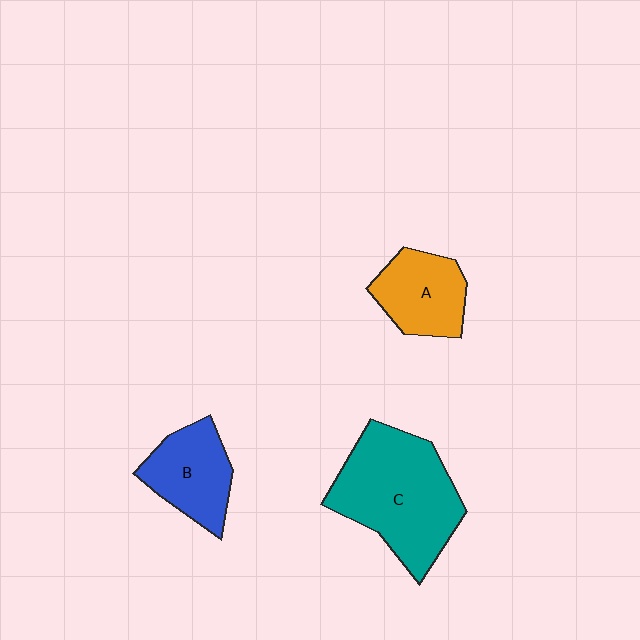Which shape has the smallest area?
Shape A (orange).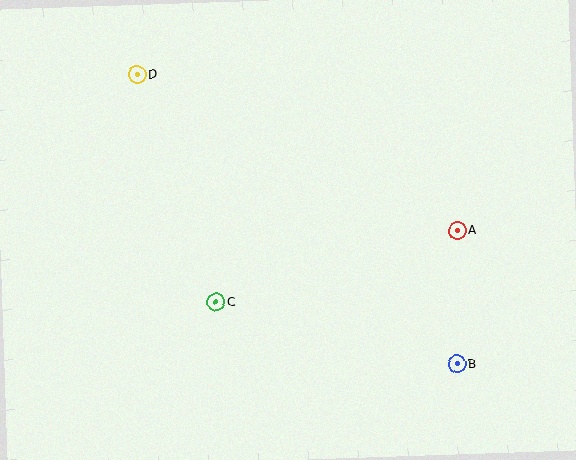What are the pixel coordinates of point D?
Point D is at (137, 75).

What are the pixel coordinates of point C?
Point C is at (216, 302).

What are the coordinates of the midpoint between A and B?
The midpoint between A and B is at (457, 297).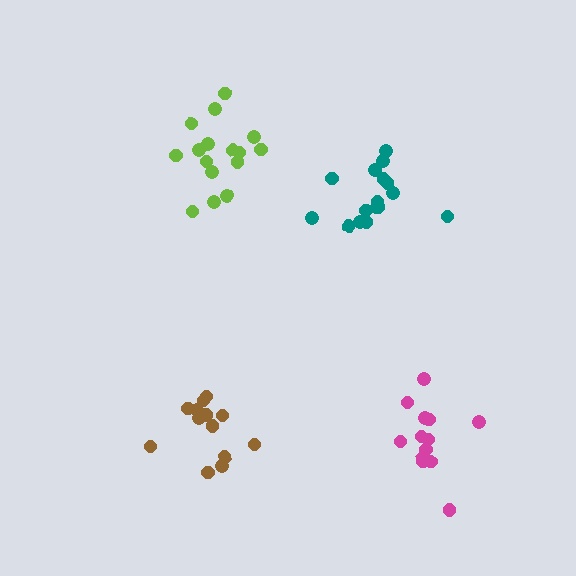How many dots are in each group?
Group 1: 13 dots, Group 2: 16 dots, Group 3: 16 dots, Group 4: 13 dots (58 total).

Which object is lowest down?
The magenta cluster is bottommost.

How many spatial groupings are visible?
There are 4 spatial groupings.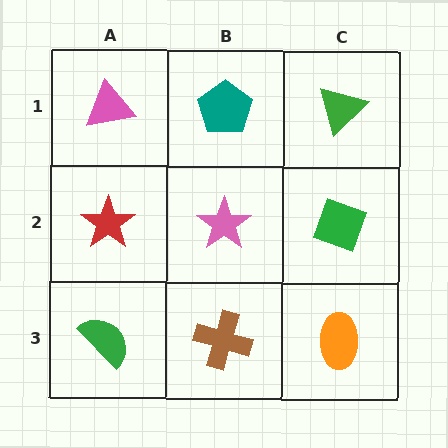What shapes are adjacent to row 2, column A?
A pink triangle (row 1, column A), a green semicircle (row 3, column A), a pink star (row 2, column B).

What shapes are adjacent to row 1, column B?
A pink star (row 2, column B), a pink triangle (row 1, column A), a green triangle (row 1, column C).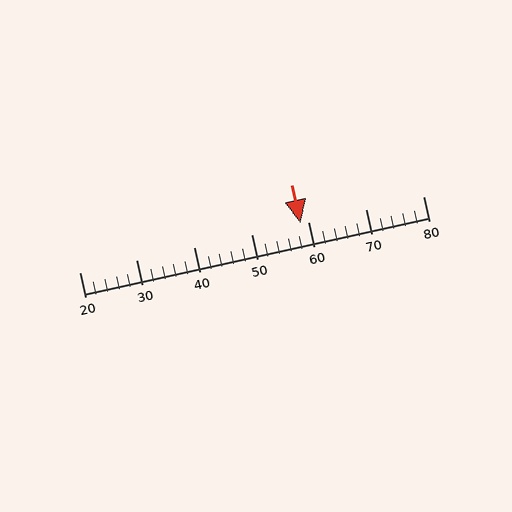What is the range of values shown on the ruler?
The ruler shows values from 20 to 80.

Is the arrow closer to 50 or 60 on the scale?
The arrow is closer to 60.